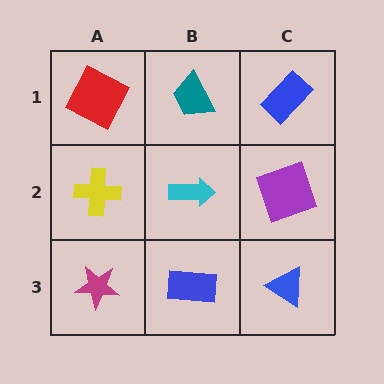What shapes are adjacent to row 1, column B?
A cyan arrow (row 2, column B), a red square (row 1, column A), a blue rectangle (row 1, column C).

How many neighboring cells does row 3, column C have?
2.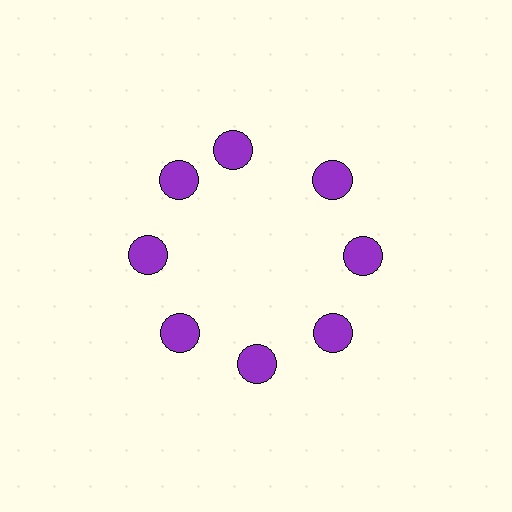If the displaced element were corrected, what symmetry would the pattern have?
It would have 8-fold rotational symmetry — the pattern would map onto itself every 45 degrees.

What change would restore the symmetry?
The symmetry would be restored by rotating it back into even spacing with its neighbors so that all 8 circles sit at equal angles and equal distance from the center.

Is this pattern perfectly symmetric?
No. The 8 purple circles are arranged in a ring, but one element near the 12 o'clock position is rotated out of alignment along the ring, breaking the 8-fold rotational symmetry.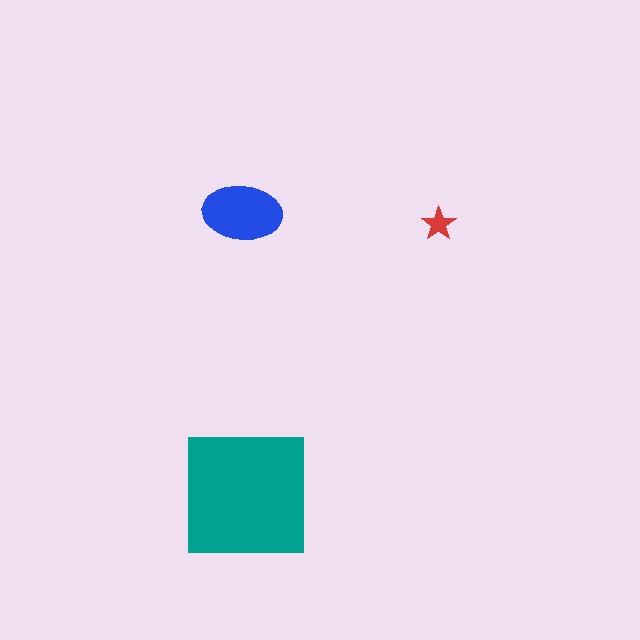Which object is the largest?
The teal square.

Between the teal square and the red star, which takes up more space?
The teal square.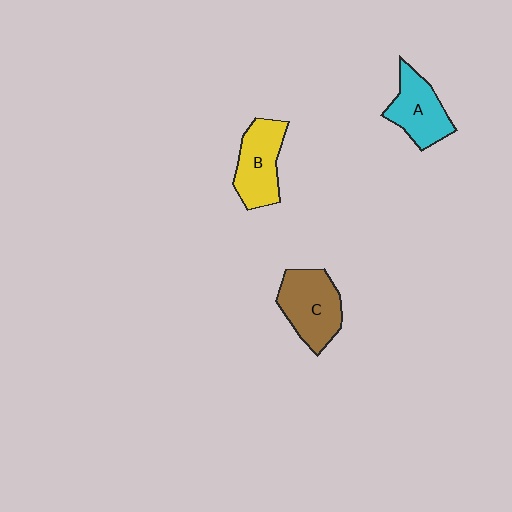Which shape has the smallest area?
Shape A (cyan).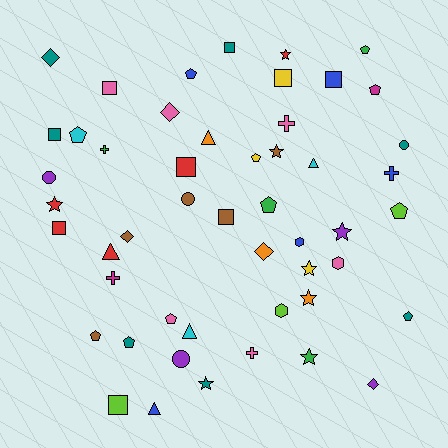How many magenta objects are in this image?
There are 2 magenta objects.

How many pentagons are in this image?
There are 11 pentagons.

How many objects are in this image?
There are 50 objects.